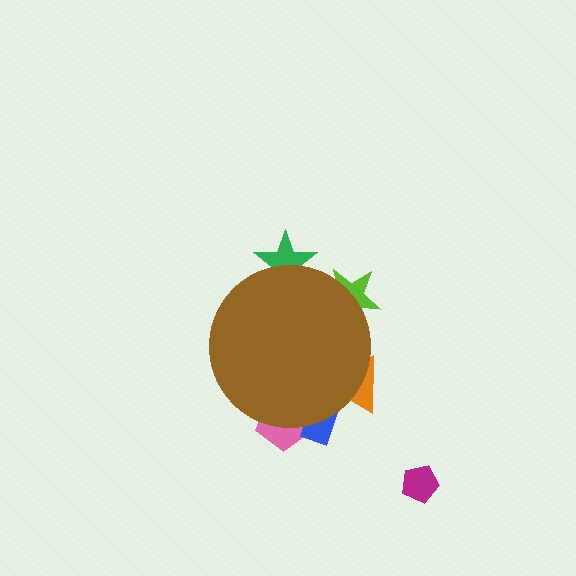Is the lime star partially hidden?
Yes, the lime star is partially hidden behind the brown circle.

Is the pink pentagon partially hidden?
Yes, the pink pentagon is partially hidden behind the brown circle.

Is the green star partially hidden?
Yes, the green star is partially hidden behind the brown circle.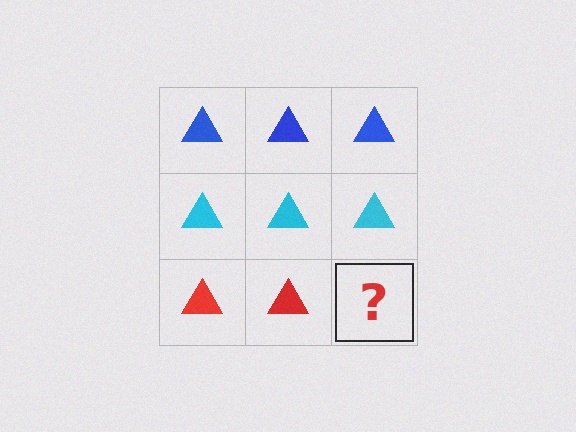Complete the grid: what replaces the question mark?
The question mark should be replaced with a red triangle.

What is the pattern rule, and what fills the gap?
The rule is that each row has a consistent color. The gap should be filled with a red triangle.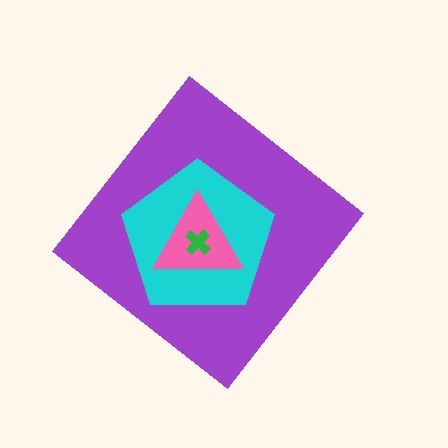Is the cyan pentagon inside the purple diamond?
Yes.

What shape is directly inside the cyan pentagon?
The pink triangle.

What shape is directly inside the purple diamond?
The cyan pentagon.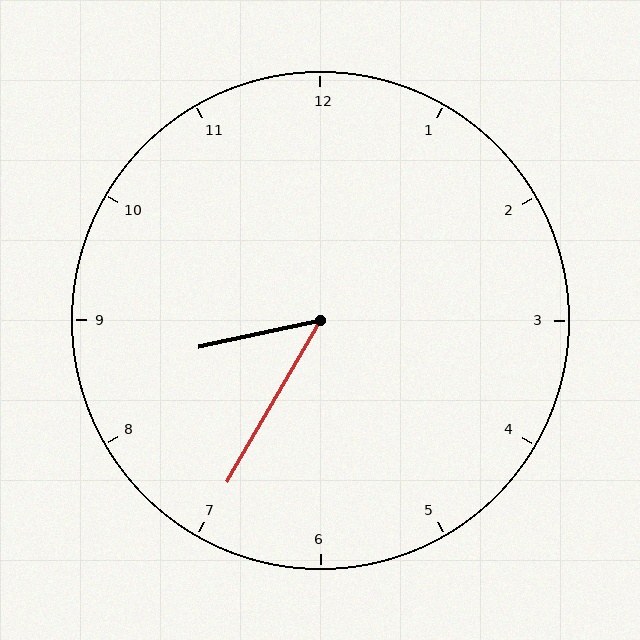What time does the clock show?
8:35.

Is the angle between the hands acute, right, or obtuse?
It is acute.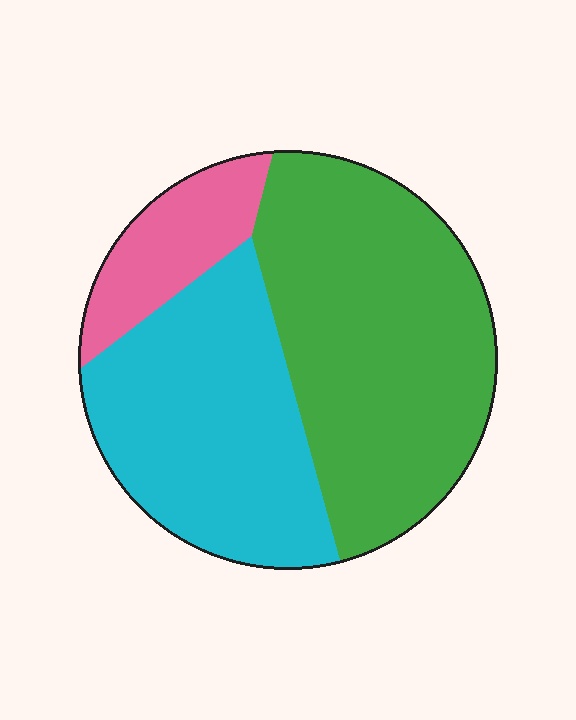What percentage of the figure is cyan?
Cyan takes up about three eighths (3/8) of the figure.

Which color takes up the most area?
Green, at roughly 50%.